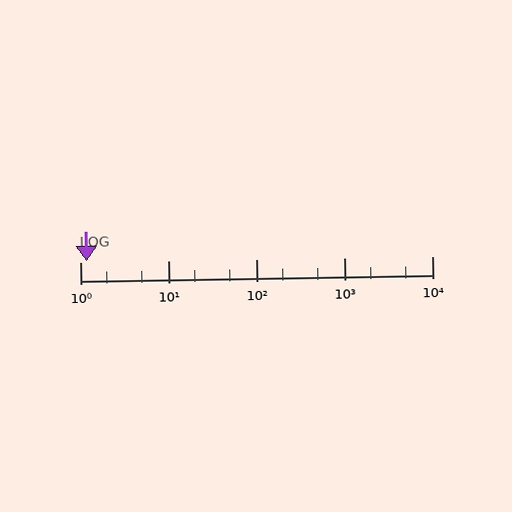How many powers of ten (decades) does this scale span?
The scale spans 4 decades, from 1 to 10000.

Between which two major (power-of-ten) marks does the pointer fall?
The pointer is between 1 and 10.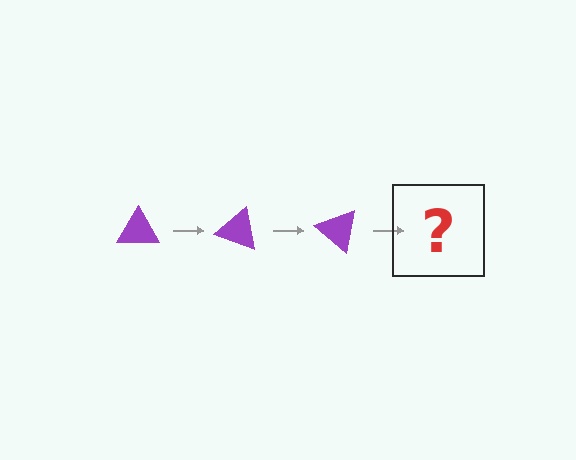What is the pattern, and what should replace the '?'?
The pattern is that the triangle rotates 20 degrees each step. The '?' should be a purple triangle rotated 60 degrees.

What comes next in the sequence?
The next element should be a purple triangle rotated 60 degrees.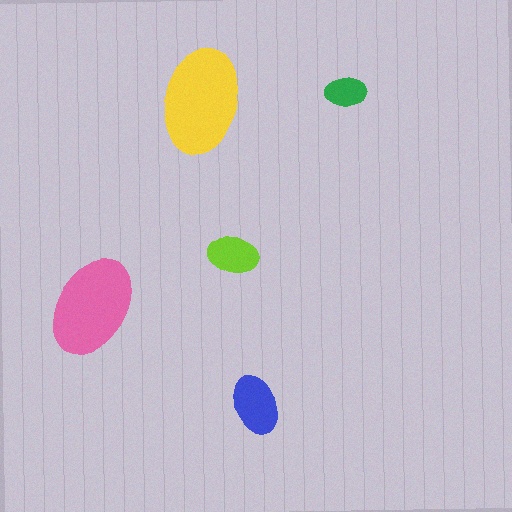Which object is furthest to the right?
The green ellipse is rightmost.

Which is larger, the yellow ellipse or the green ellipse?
The yellow one.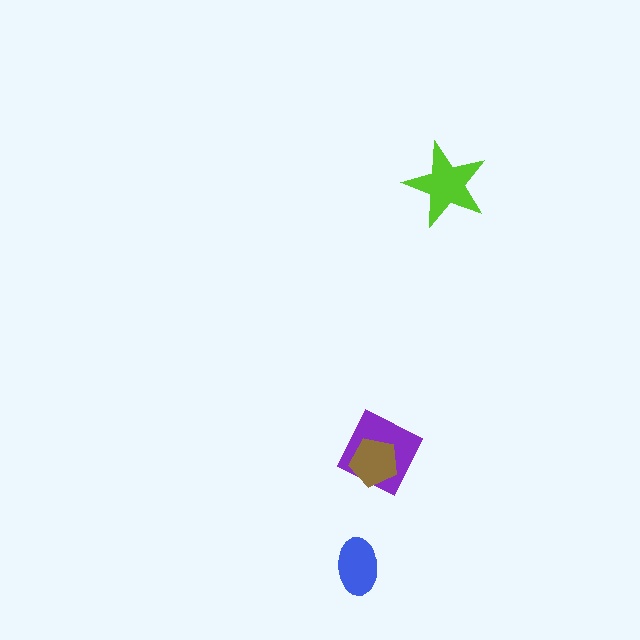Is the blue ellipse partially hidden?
No, no other shape covers it.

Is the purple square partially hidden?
Yes, it is partially covered by another shape.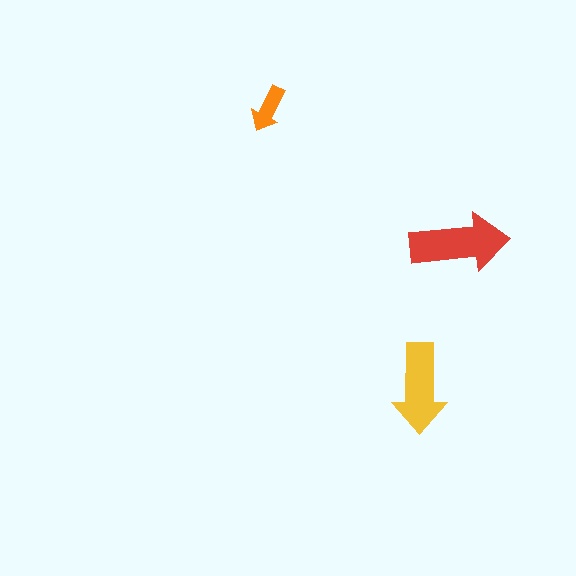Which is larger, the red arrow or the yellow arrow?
The red one.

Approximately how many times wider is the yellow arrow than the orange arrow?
About 2 times wider.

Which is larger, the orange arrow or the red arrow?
The red one.